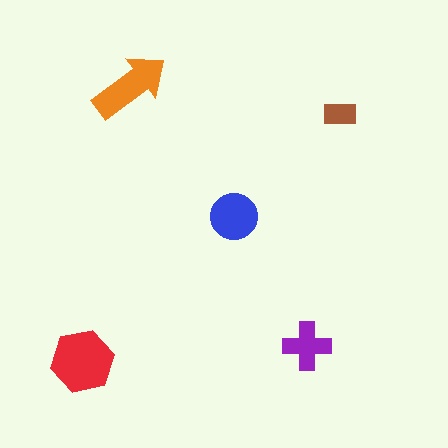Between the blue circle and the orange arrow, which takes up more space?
The orange arrow.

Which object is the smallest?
The brown rectangle.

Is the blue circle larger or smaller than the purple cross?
Larger.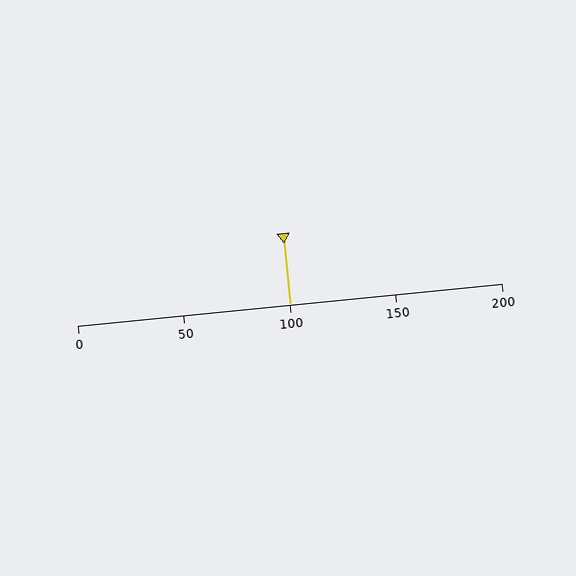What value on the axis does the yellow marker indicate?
The marker indicates approximately 100.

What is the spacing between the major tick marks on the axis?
The major ticks are spaced 50 apart.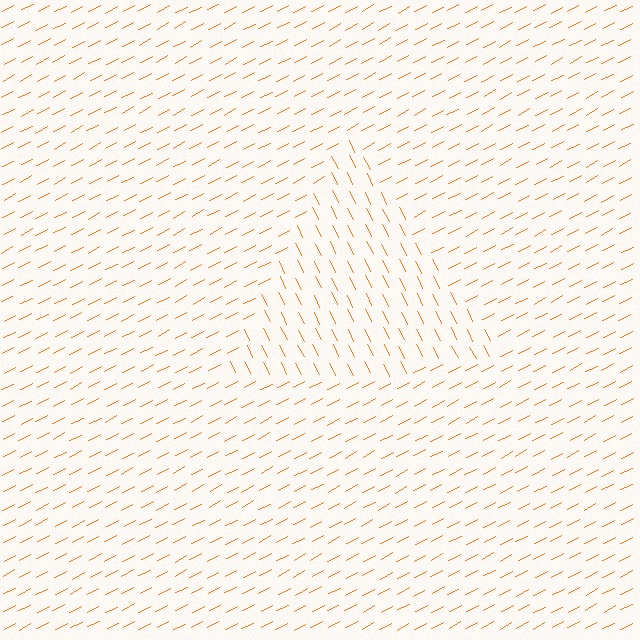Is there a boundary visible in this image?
Yes, there is a texture boundary formed by a change in line orientation.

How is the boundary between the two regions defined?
The boundary is defined purely by a change in line orientation (approximately 89 degrees difference). All lines are the same color and thickness.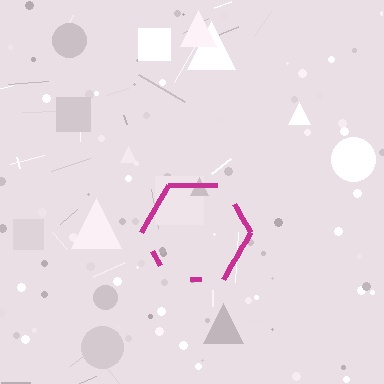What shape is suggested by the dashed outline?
The dashed outline suggests a hexagon.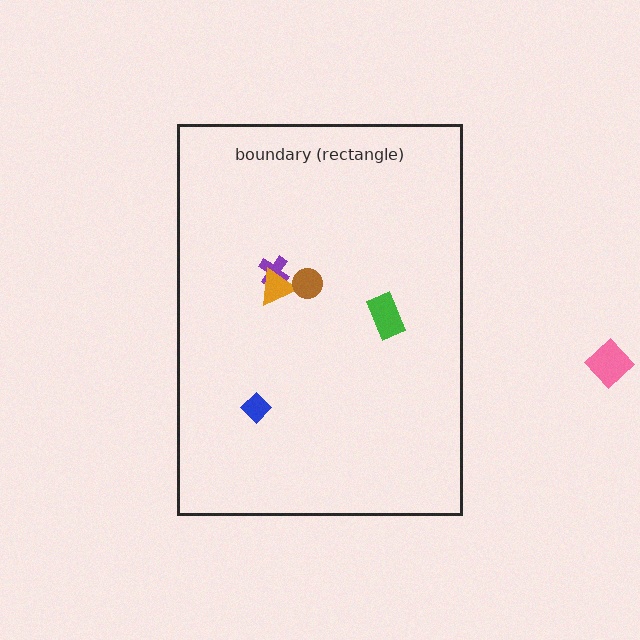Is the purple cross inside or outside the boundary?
Inside.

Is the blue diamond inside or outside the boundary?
Inside.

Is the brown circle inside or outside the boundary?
Inside.